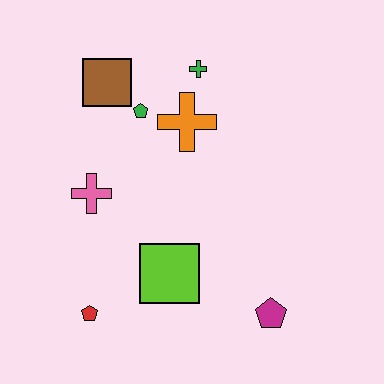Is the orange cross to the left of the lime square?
No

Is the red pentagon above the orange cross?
No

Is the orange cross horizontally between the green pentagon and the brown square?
No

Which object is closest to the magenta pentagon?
The lime square is closest to the magenta pentagon.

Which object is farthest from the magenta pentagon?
The brown square is farthest from the magenta pentagon.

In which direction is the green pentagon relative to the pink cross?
The green pentagon is above the pink cross.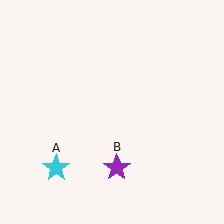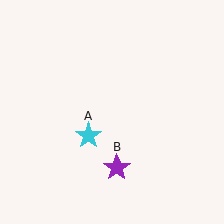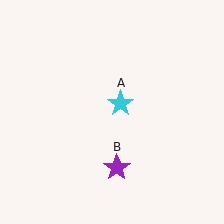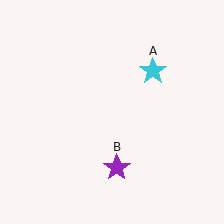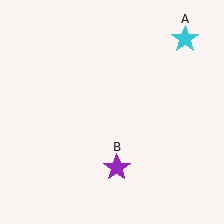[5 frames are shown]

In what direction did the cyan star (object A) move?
The cyan star (object A) moved up and to the right.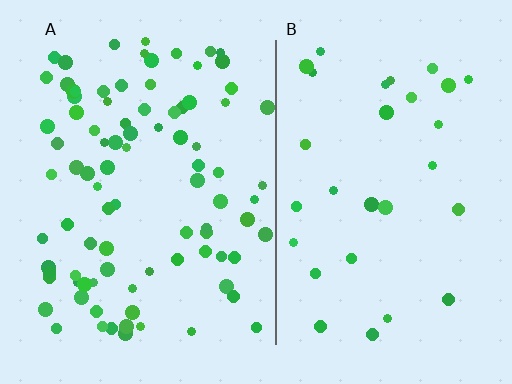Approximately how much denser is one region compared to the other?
Approximately 3.0× — region A over region B.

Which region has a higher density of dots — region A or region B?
A (the left).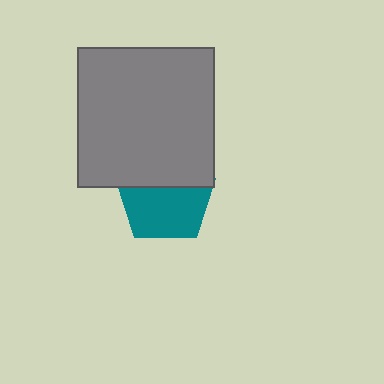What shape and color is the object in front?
The object in front is a gray rectangle.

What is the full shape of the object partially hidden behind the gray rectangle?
The partially hidden object is a teal pentagon.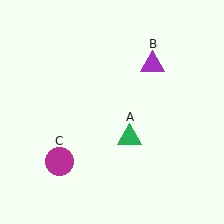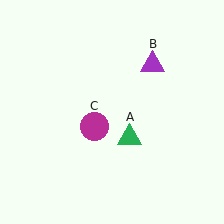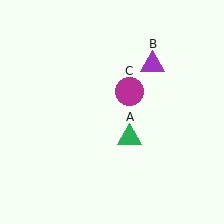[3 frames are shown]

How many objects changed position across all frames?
1 object changed position: magenta circle (object C).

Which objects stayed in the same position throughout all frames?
Green triangle (object A) and purple triangle (object B) remained stationary.